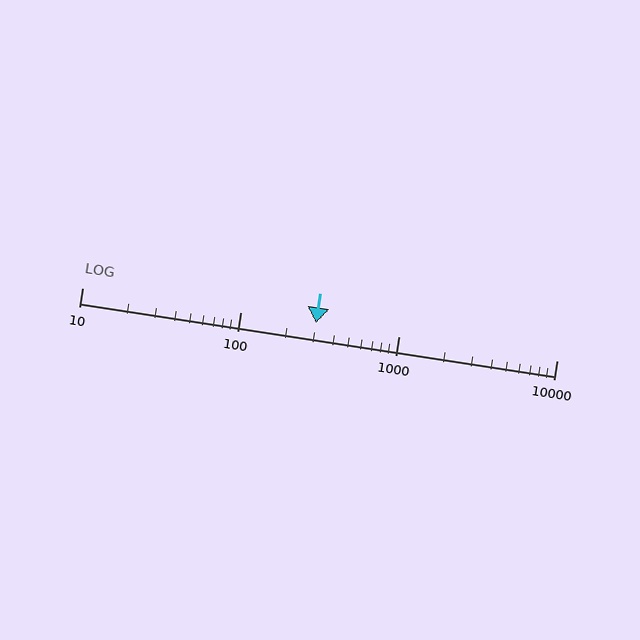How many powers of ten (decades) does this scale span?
The scale spans 3 decades, from 10 to 10000.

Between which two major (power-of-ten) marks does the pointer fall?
The pointer is between 100 and 1000.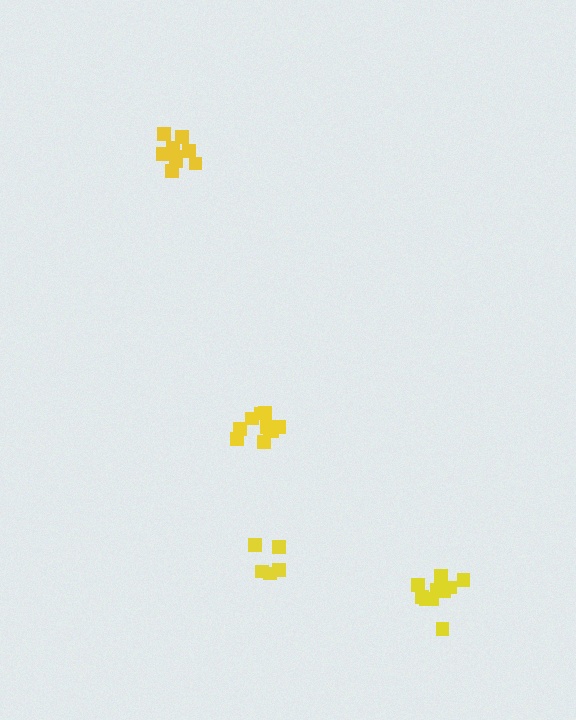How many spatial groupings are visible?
There are 4 spatial groupings.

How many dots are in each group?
Group 1: 10 dots, Group 2: 5 dots, Group 3: 11 dots, Group 4: 9 dots (35 total).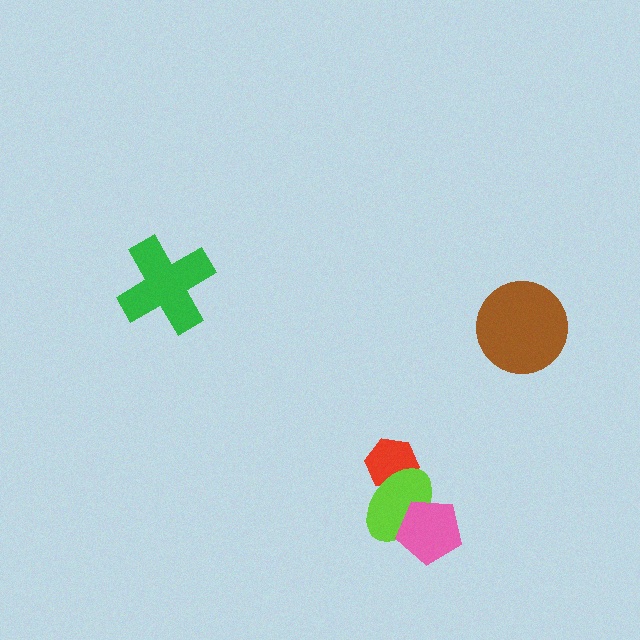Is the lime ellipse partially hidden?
Yes, it is partially covered by another shape.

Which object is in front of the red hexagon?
The lime ellipse is in front of the red hexagon.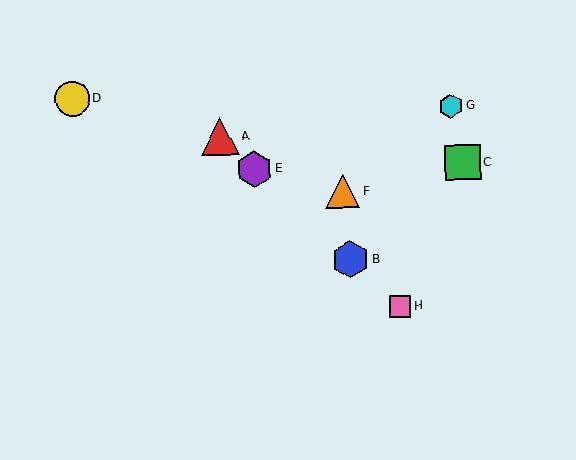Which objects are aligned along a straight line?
Objects A, B, E, H are aligned along a straight line.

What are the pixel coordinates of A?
Object A is at (220, 137).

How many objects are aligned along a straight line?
4 objects (A, B, E, H) are aligned along a straight line.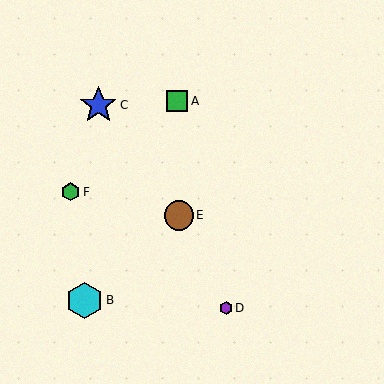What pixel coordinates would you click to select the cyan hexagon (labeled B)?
Click at (85, 300) to select the cyan hexagon B.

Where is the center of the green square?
The center of the green square is at (177, 101).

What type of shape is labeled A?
Shape A is a green square.